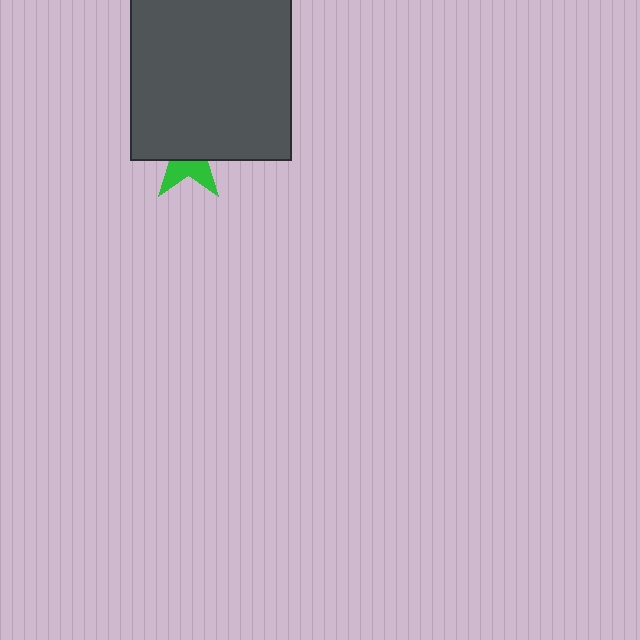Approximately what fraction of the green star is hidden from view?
Roughly 63% of the green star is hidden behind the dark gray rectangle.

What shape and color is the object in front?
The object in front is a dark gray rectangle.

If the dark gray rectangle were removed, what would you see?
You would see the complete green star.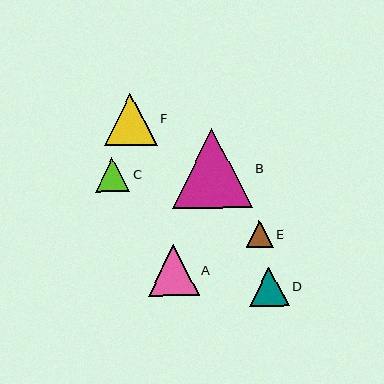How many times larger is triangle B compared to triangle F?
Triangle B is approximately 1.5 times the size of triangle F.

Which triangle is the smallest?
Triangle E is the smallest with a size of approximately 27 pixels.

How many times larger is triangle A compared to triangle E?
Triangle A is approximately 1.9 times the size of triangle E.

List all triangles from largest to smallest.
From largest to smallest: B, F, A, D, C, E.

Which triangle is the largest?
Triangle B is the largest with a size of approximately 79 pixels.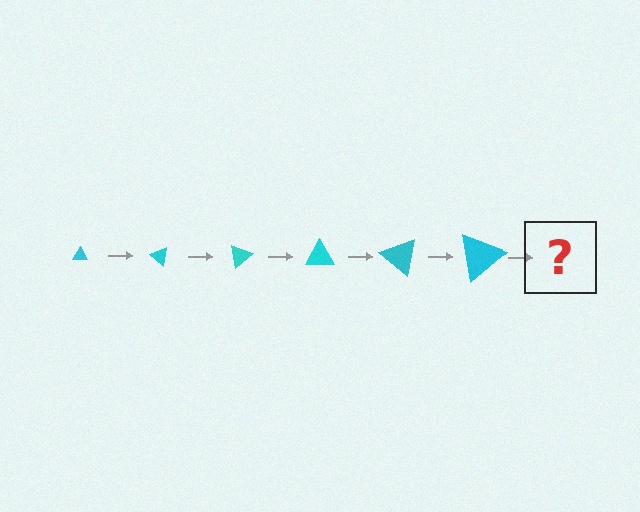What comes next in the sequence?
The next element should be a triangle, larger than the previous one and rotated 240 degrees from the start.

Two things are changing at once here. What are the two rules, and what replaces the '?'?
The two rules are that the triangle grows larger each step and it rotates 40 degrees each step. The '?' should be a triangle, larger than the previous one and rotated 240 degrees from the start.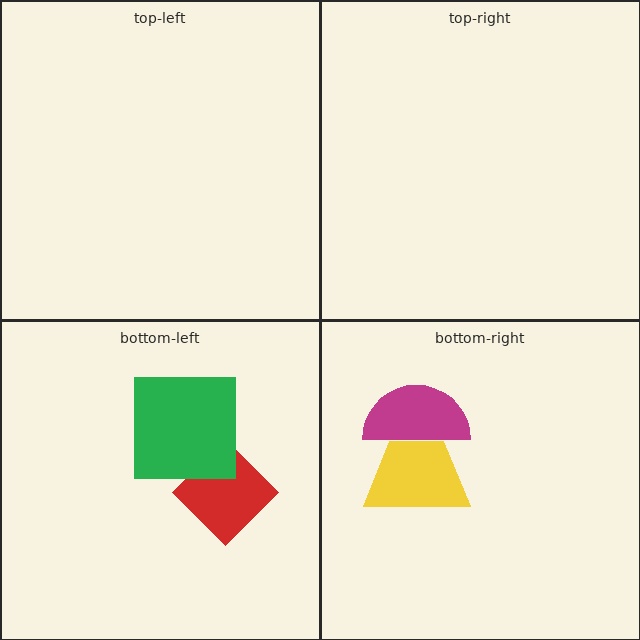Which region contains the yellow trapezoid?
The bottom-right region.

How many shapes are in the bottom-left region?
2.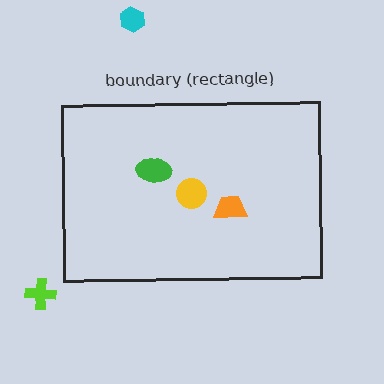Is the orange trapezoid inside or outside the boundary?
Inside.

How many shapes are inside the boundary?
3 inside, 2 outside.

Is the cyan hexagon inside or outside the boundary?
Outside.